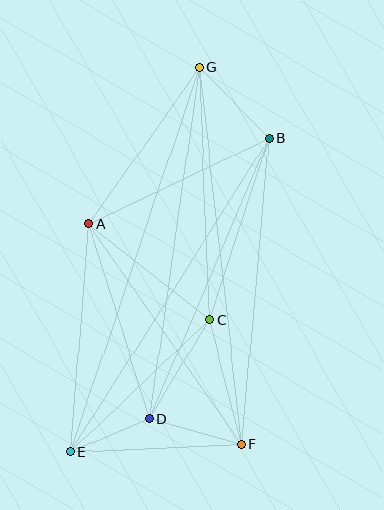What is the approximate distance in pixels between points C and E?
The distance between C and E is approximately 192 pixels.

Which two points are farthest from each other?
Points E and G are farthest from each other.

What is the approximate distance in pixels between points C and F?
The distance between C and F is approximately 129 pixels.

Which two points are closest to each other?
Points D and E are closest to each other.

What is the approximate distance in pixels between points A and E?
The distance between A and E is approximately 229 pixels.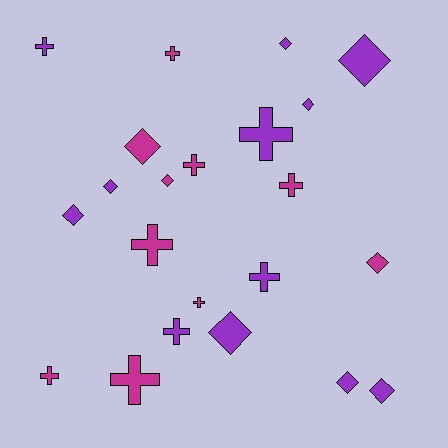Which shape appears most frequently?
Diamond, with 11 objects.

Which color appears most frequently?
Purple, with 12 objects.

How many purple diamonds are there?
There are 8 purple diamonds.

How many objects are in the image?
There are 22 objects.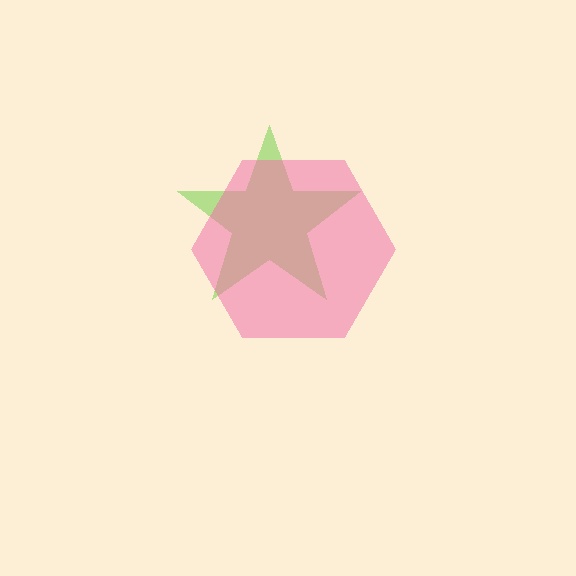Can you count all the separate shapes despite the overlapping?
Yes, there are 2 separate shapes.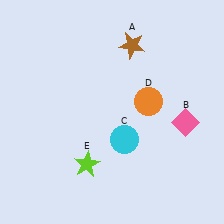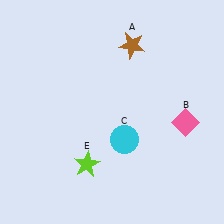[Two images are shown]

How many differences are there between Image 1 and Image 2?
There is 1 difference between the two images.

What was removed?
The orange circle (D) was removed in Image 2.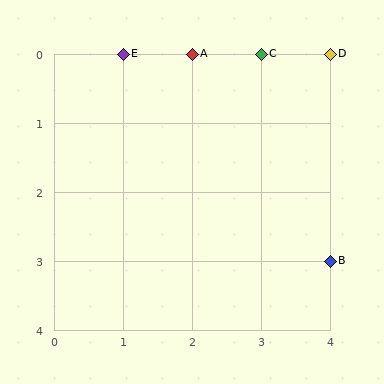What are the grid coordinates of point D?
Point D is at grid coordinates (4, 0).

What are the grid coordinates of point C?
Point C is at grid coordinates (3, 0).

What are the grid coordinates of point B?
Point B is at grid coordinates (4, 3).